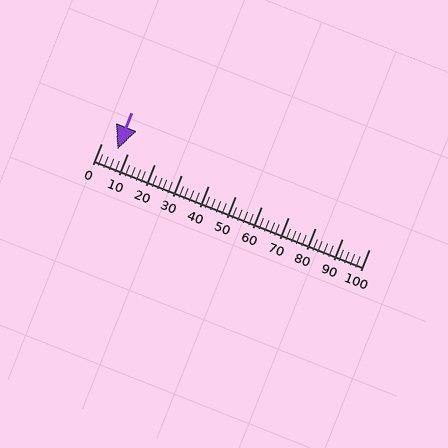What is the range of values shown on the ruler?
The ruler shows values from 0 to 100.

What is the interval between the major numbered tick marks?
The major tick marks are spaced 10 units apart.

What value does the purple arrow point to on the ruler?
The purple arrow points to approximately 6.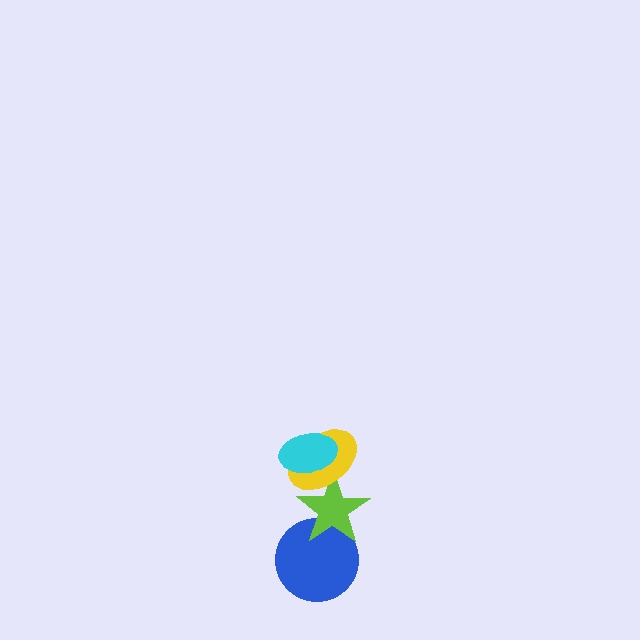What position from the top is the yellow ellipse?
The yellow ellipse is 2nd from the top.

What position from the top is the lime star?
The lime star is 3rd from the top.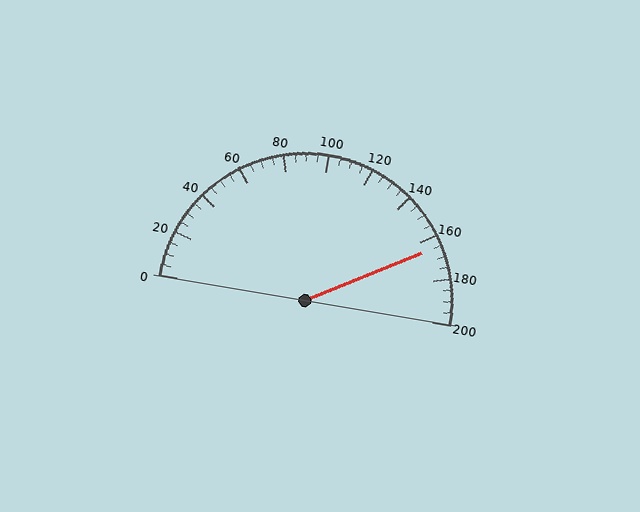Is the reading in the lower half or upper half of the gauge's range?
The reading is in the upper half of the range (0 to 200).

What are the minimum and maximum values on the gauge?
The gauge ranges from 0 to 200.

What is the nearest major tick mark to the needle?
The nearest major tick mark is 160.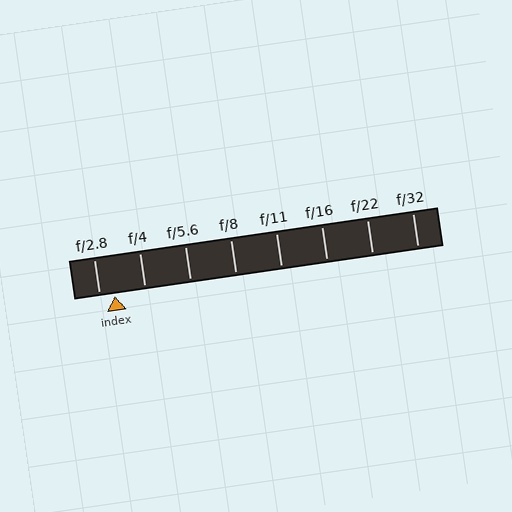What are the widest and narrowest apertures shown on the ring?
The widest aperture shown is f/2.8 and the narrowest is f/32.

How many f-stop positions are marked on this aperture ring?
There are 8 f-stop positions marked.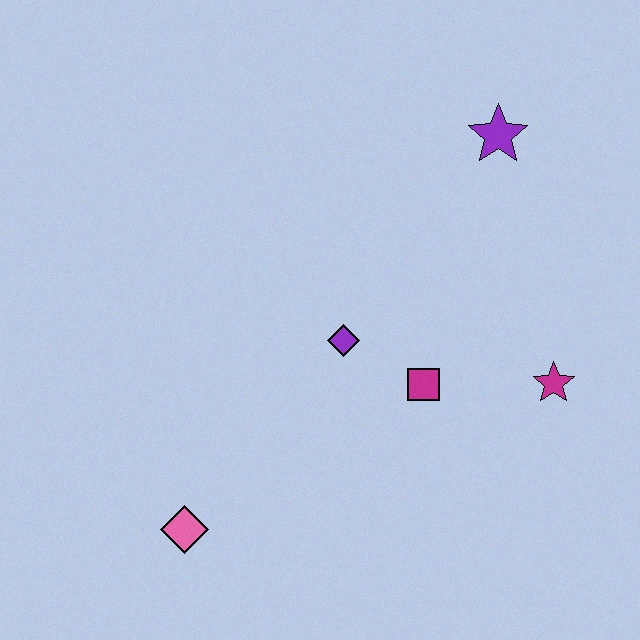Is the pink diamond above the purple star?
No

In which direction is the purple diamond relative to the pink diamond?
The purple diamond is above the pink diamond.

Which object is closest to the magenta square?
The purple diamond is closest to the magenta square.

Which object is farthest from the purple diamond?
The purple star is farthest from the purple diamond.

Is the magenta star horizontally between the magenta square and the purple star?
No